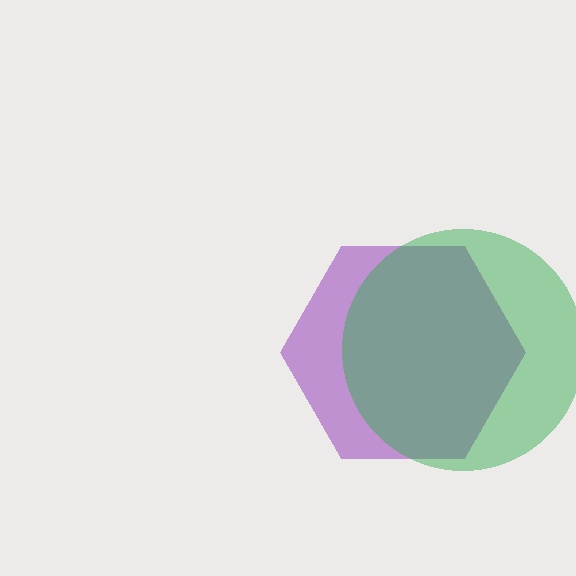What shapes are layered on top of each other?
The layered shapes are: a purple hexagon, a green circle.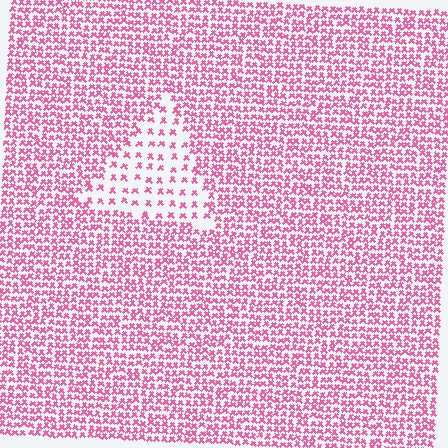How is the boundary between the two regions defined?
The boundary is defined by a change in element density (approximately 2.5x ratio). All elements are the same color, size, and shape.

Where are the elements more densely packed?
The elements are more densely packed outside the triangle boundary.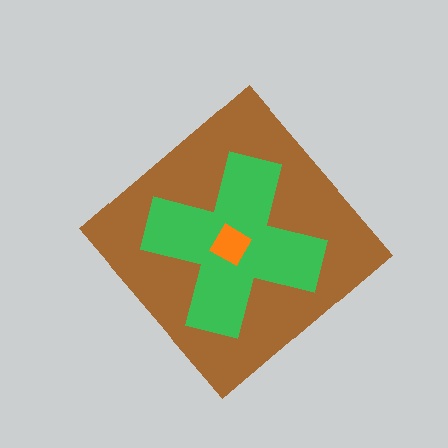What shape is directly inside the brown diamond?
The green cross.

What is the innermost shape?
The orange diamond.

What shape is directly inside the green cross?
The orange diamond.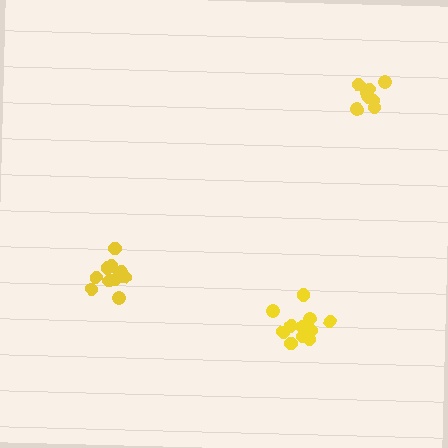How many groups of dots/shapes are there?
There are 3 groups.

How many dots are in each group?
Group 1: 11 dots, Group 2: 11 dots, Group 3: 8 dots (30 total).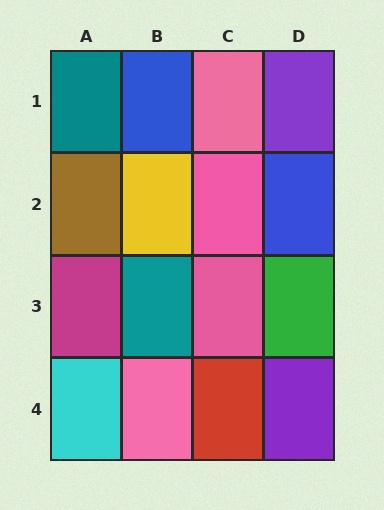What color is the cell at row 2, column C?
Pink.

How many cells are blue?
2 cells are blue.